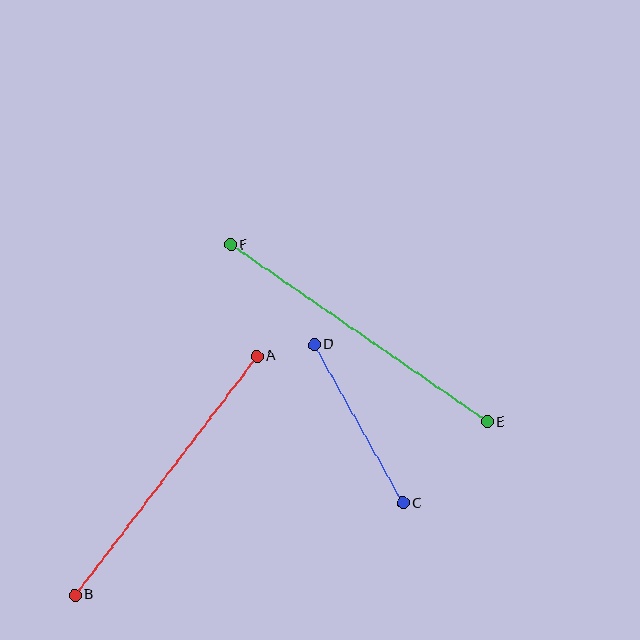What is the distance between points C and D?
The distance is approximately 182 pixels.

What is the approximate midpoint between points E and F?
The midpoint is at approximately (359, 334) pixels.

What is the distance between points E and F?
The distance is approximately 311 pixels.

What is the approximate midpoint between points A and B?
The midpoint is at approximately (166, 476) pixels.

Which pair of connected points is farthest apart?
Points E and F are farthest apart.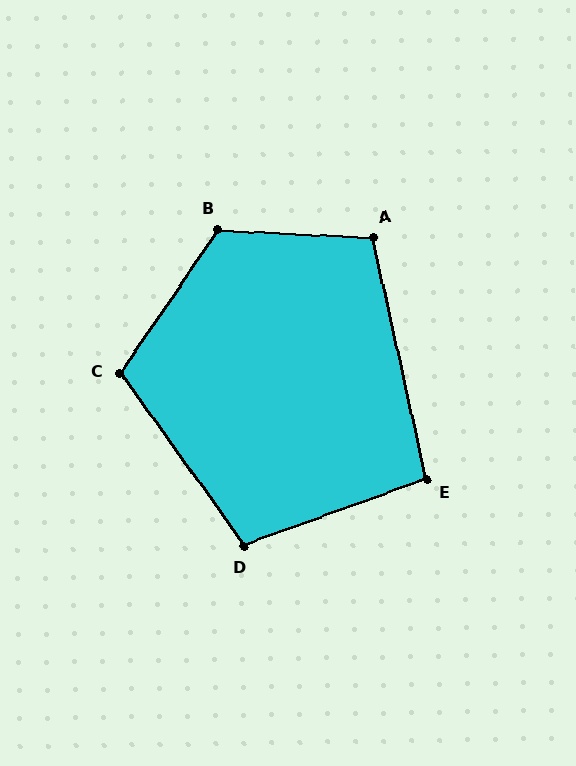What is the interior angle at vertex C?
Approximately 110 degrees (obtuse).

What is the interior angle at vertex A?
Approximately 105 degrees (obtuse).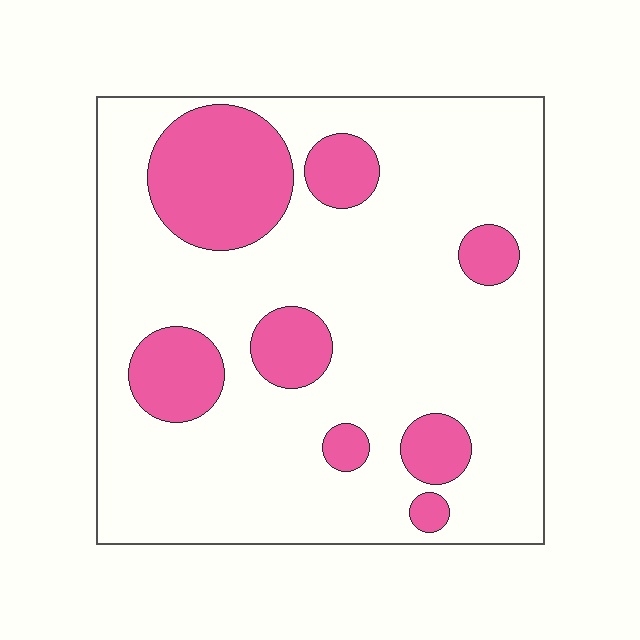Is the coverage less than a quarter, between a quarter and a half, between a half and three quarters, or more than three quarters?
Less than a quarter.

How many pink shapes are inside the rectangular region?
8.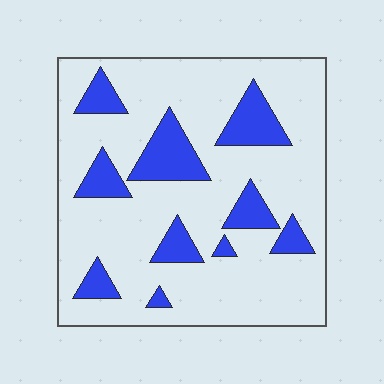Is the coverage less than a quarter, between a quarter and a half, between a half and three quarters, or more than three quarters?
Less than a quarter.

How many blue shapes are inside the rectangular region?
10.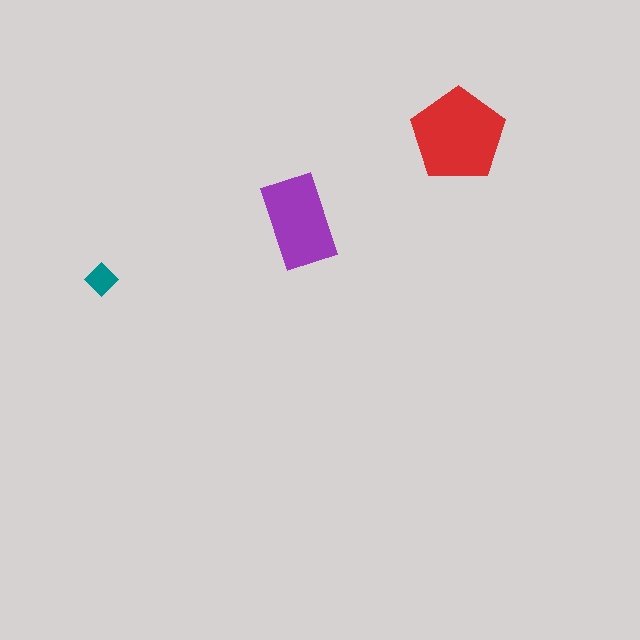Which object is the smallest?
The teal diamond.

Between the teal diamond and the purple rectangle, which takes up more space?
The purple rectangle.